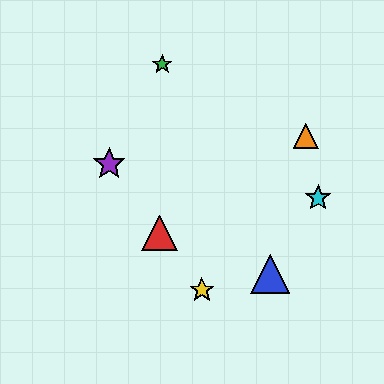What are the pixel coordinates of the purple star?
The purple star is at (109, 164).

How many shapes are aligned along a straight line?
3 shapes (the red triangle, the yellow star, the purple star) are aligned along a straight line.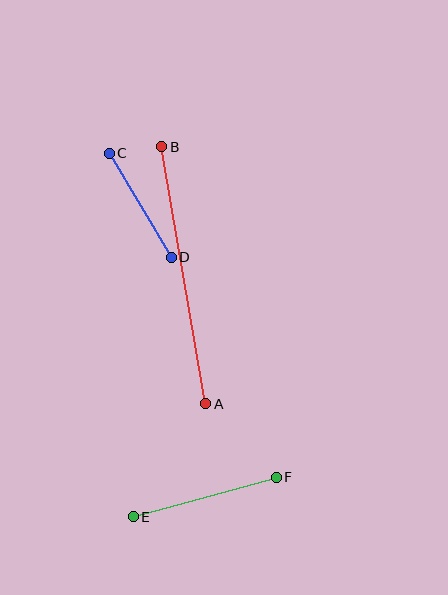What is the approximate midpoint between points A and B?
The midpoint is at approximately (184, 275) pixels.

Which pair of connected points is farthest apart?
Points A and B are farthest apart.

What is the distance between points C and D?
The distance is approximately 121 pixels.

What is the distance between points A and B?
The distance is approximately 261 pixels.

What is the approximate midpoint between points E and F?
The midpoint is at approximately (205, 497) pixels.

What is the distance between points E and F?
The distance is approximately 149 pixels.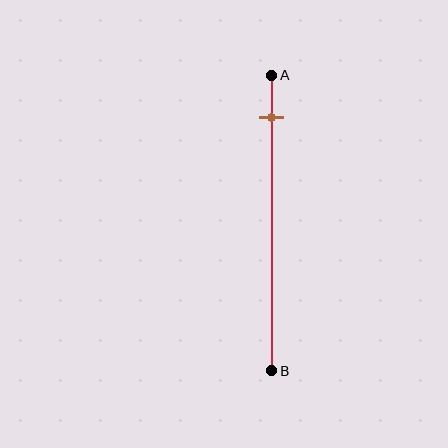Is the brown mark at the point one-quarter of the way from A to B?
No, the mark is at about 15% from A, not at the 25% one-quarter point.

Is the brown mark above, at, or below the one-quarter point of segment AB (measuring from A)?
The brown mark is above the one-quarter point of segment AB.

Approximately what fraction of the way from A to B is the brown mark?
The brown mark is approximately 15% of the way from A to B.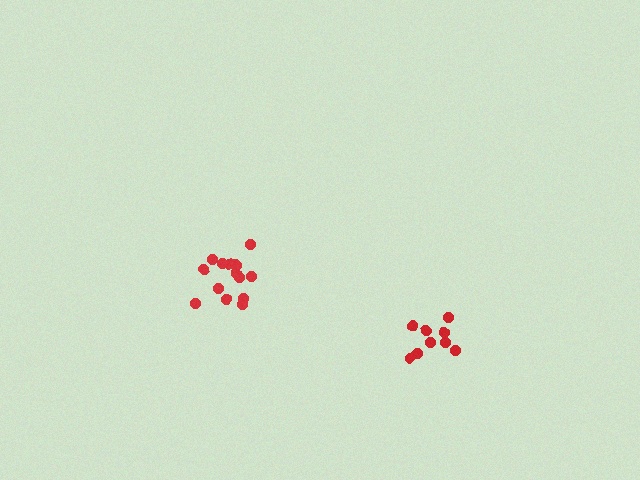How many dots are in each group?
Group 1: 15 dots, Group 2: 9 dots (24 total).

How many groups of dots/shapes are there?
There are 2 groups.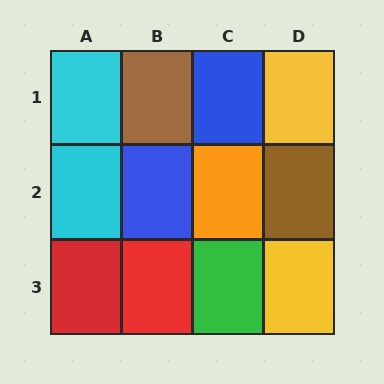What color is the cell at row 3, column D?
Yellow.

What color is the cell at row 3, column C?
Green.